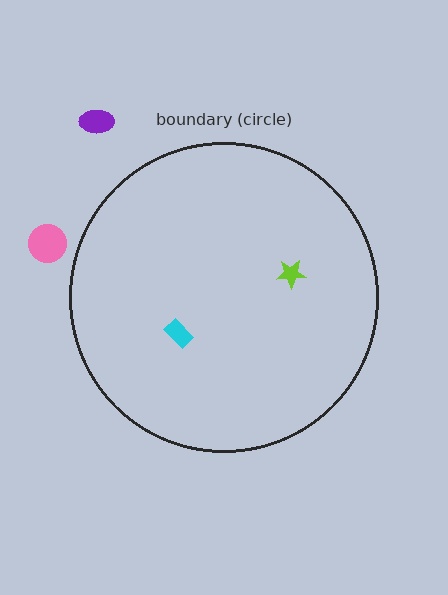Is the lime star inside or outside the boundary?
Inside.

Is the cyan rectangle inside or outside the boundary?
Inside.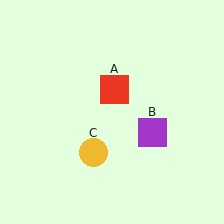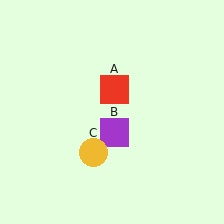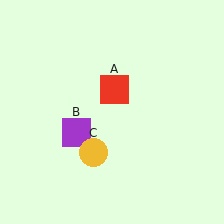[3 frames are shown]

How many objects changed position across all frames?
1 object changed position: purple square (object B).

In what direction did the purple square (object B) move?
The purple square (object B) moved left.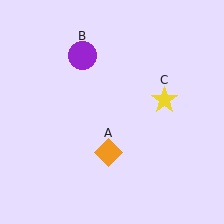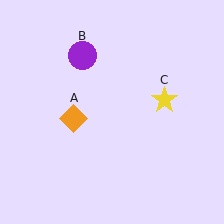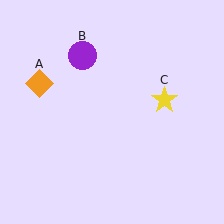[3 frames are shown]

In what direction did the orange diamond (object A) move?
The orange diamond (object A) moved up and to the left.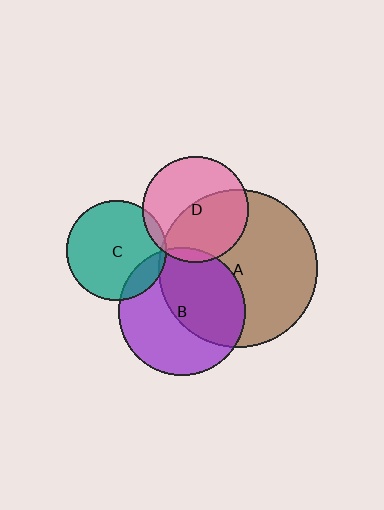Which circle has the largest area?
Circle A (brown).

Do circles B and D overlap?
Yes.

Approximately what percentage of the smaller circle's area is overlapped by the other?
Approximately 5%.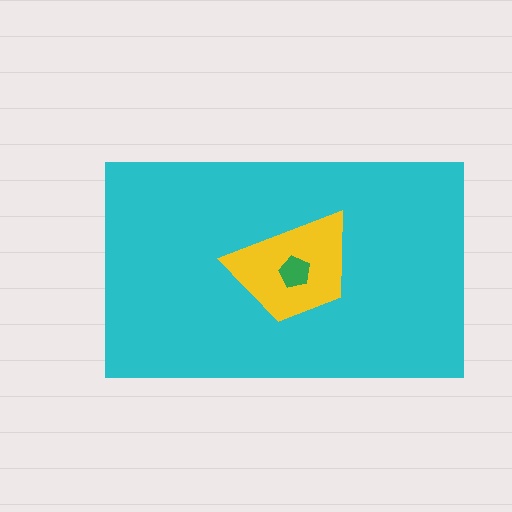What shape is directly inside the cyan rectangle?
The yellow trapezoid.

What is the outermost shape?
The cyan rectangle.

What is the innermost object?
The green pentagon.